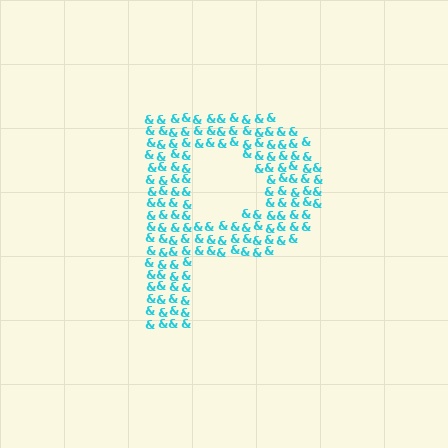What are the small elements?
The small elements are ampersands.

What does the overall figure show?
The overall figure shows the letter P.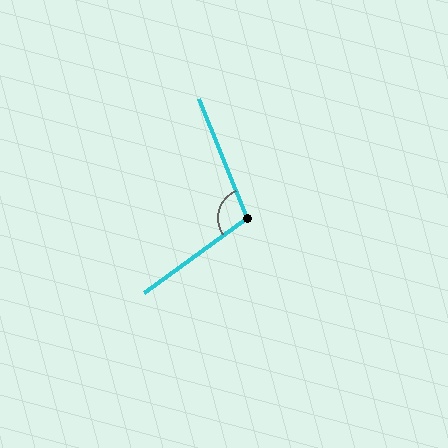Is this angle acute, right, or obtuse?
It is obtuse.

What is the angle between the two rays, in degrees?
Approximately 104 degrees.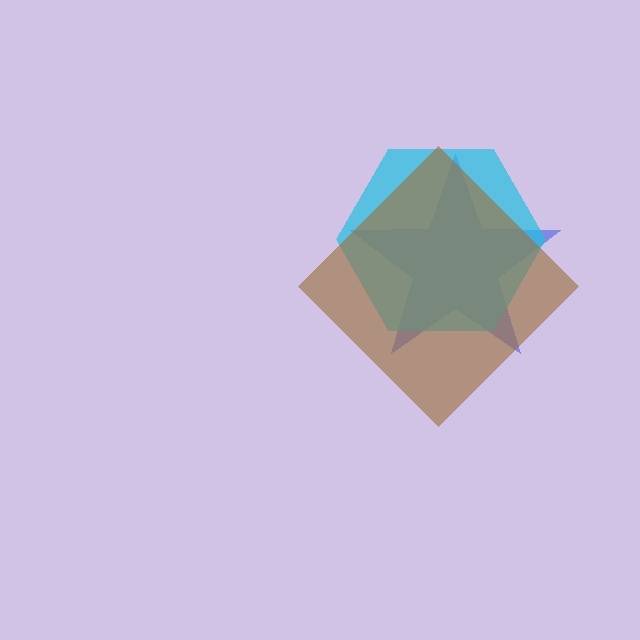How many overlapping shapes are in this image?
There are 3 overlapping shapes in the image.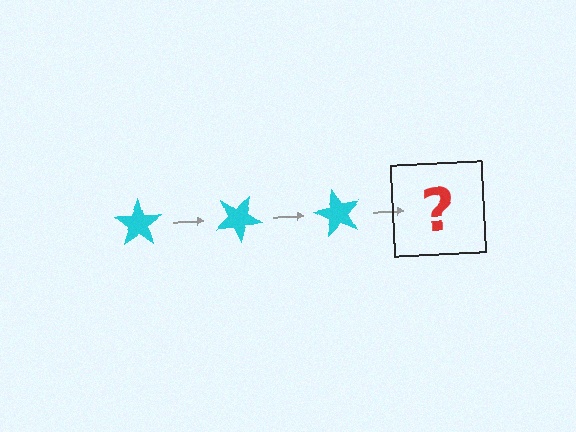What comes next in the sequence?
The next element should be a cyan star rotated 90 degrees.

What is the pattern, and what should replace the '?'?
The pattern is that the star rotates 30 degrees each step. The '?' should be a cyan star rotated 90 degrees.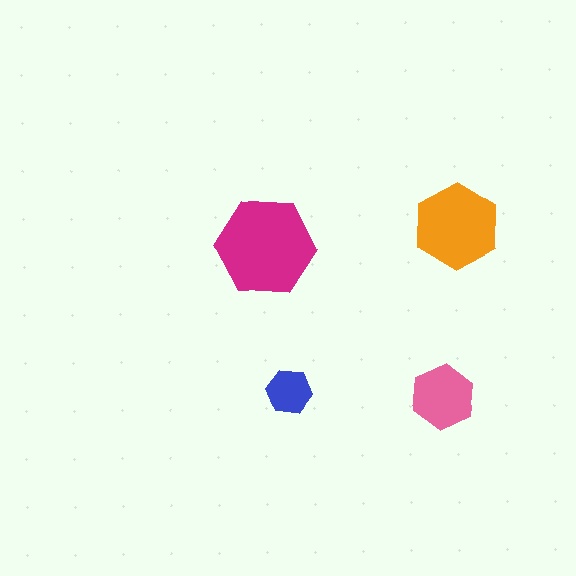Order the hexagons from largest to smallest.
the magenta one, the orange one, the pink one, the blue one.